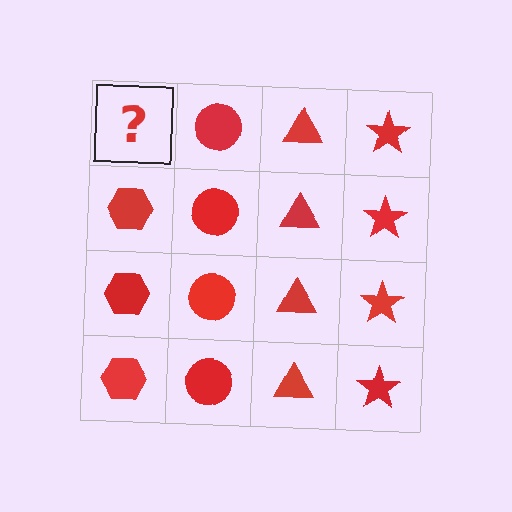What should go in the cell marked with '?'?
The missing cell should contain a red hexagon.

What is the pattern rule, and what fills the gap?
The rule is that each column has a consistent shape. The gap should be filled with a red hexagon.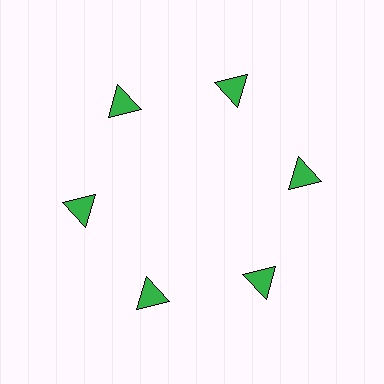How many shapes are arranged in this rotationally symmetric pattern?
There are 6 shapes, arranged in 6 groups of 1.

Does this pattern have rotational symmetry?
Yes, this pattern has 6-fold rotational symmetry. It looks the same after rotating 60 degrees around the center.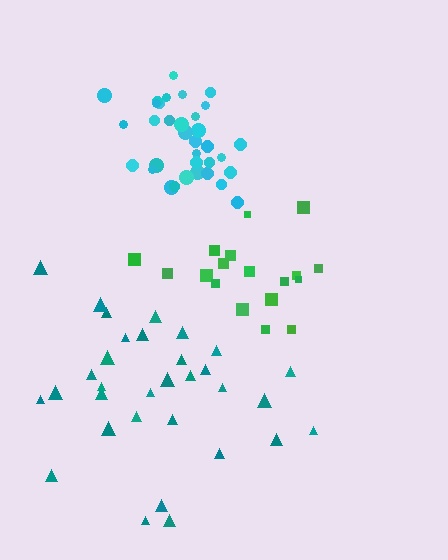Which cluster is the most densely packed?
Cyan.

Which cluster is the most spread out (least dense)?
Teal.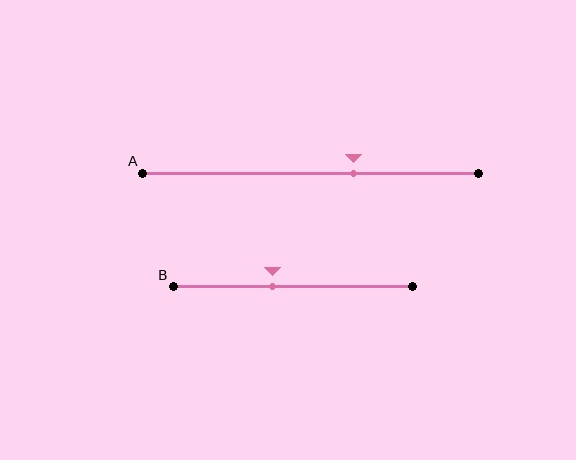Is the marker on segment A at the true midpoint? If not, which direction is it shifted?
No, the marker on segment A is shifted to the right by about 13% of the segment length.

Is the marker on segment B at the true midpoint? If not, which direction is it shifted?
No, the marker on segment B is shifted to the left by about 8% of the segment length.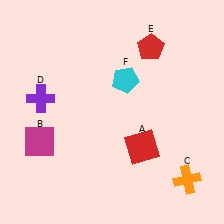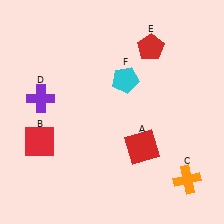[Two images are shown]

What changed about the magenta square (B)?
In Image 1, B is magenta. In Image 2, it changed to red.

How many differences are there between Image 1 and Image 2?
There is 1 difference between the two images.